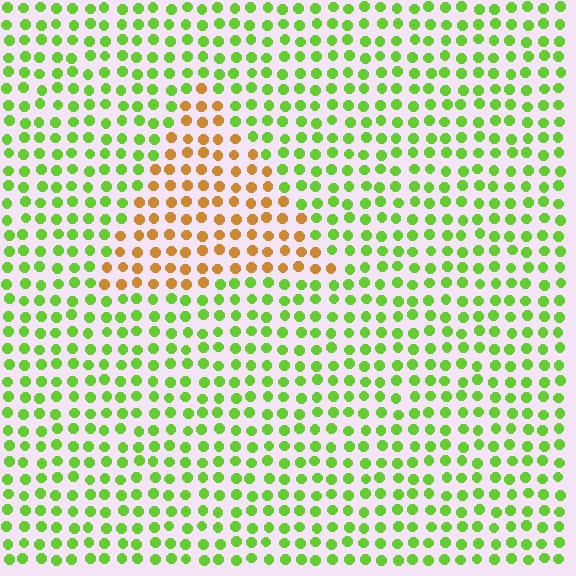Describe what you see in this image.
The image is filled with small lime elements in a uniform arrangement. A triangle-shaped region is visible where the elements are tinted to a slightly different hue, forming a subtle color boundary.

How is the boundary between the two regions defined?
The boundary is defined purely by a slight shift in hue (about 66 degrees). Spacing, size, and orientation are identical on both sides.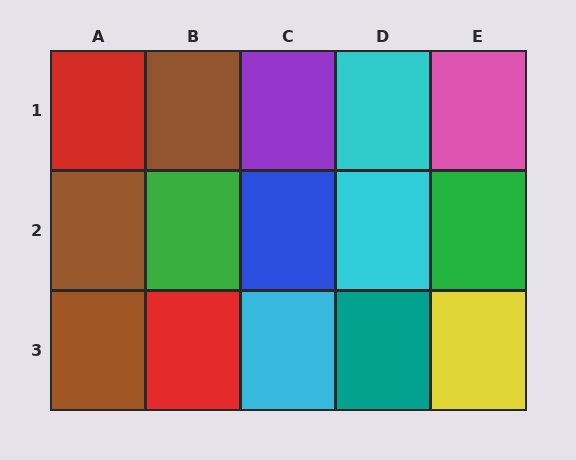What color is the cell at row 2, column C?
Blue.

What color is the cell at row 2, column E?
Green.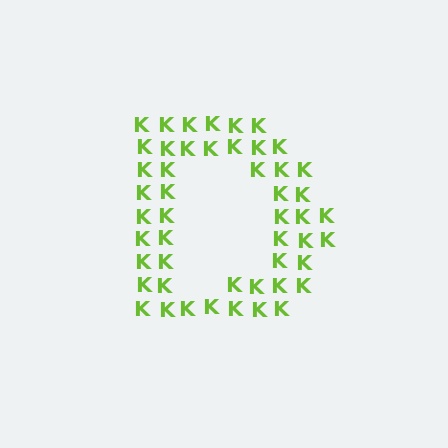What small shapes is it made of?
It is made of small letter K's.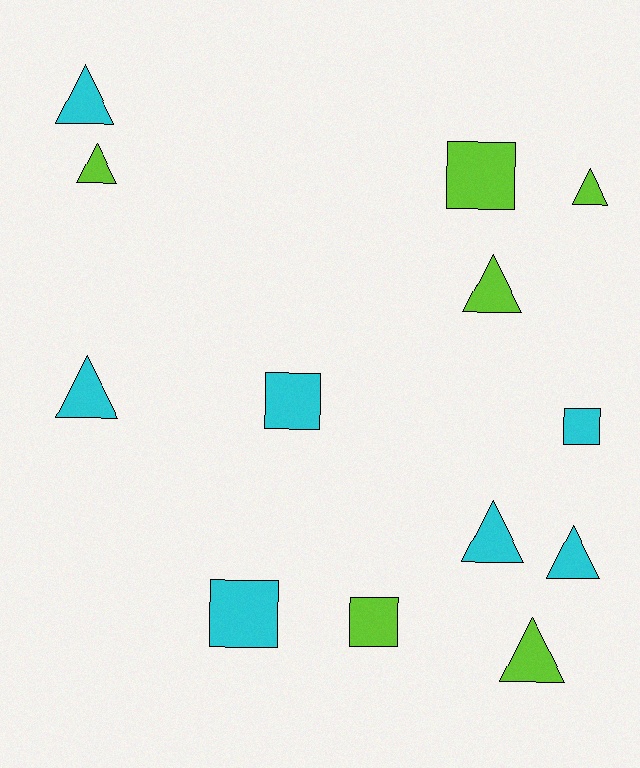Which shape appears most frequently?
Triangle, with 8 objects.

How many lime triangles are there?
There are 4 lime triangles.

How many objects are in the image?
There are 13 objects.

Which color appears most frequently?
Cyan, with 7 objects.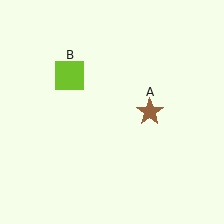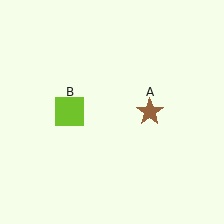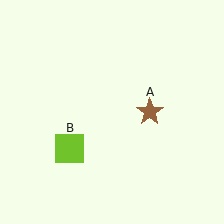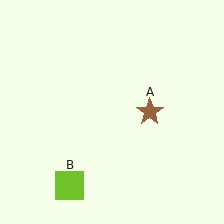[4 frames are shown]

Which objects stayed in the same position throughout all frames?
Brown star (object A) remained stationary.